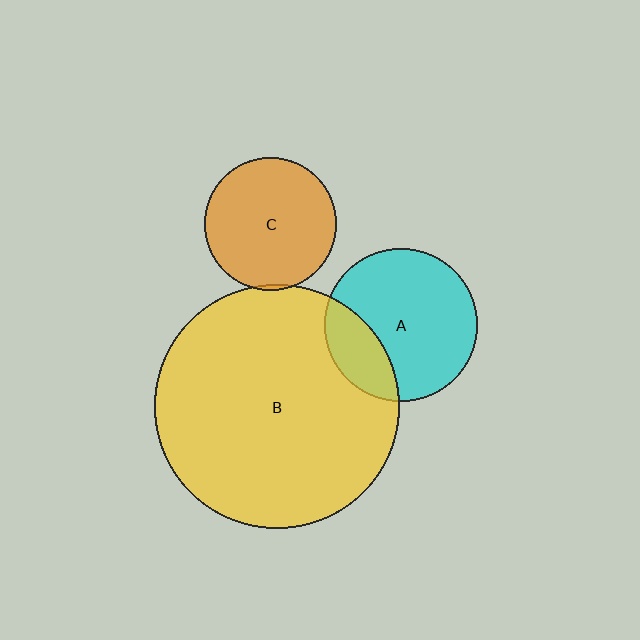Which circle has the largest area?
Circle B (yellow).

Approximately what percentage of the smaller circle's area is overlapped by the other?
Approximately 5%.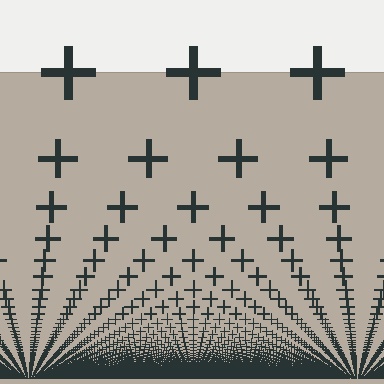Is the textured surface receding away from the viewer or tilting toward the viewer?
The surface appears to tilt toward the viewer. Texture elements get larger and sparser toward the top.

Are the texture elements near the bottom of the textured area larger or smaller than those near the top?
Smaller. The gradient is inverted — elements near the bottom are smaller and denser.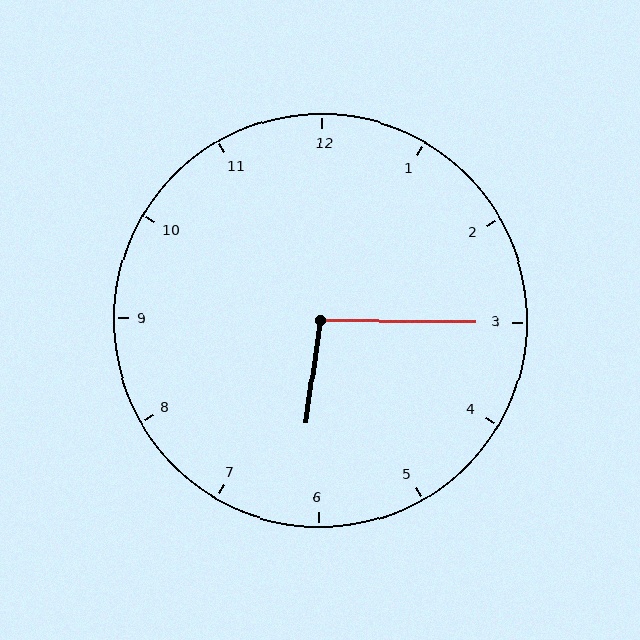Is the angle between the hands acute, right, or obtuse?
It is obtuse.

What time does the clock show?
6:15.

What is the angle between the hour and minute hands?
Approximately 98 degrees.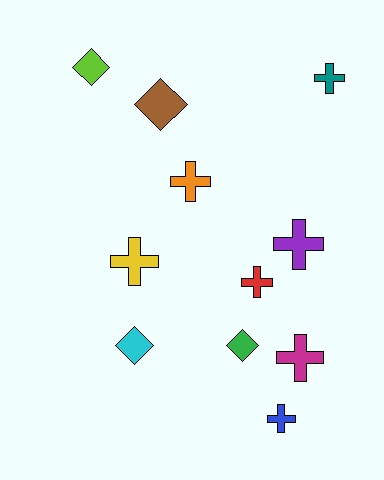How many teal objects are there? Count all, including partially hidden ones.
There is 1 teal object.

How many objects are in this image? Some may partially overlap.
There are 11 objects.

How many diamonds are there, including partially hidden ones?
There are 4 diamonds.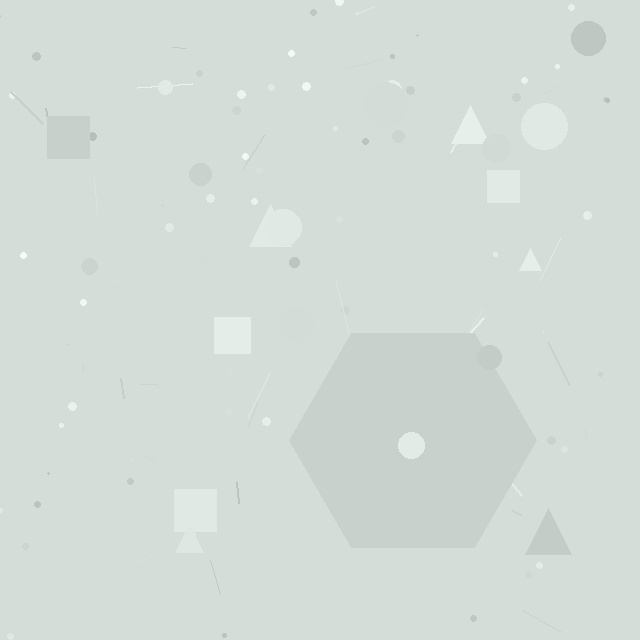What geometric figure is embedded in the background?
A hexagon is embedded in the background.